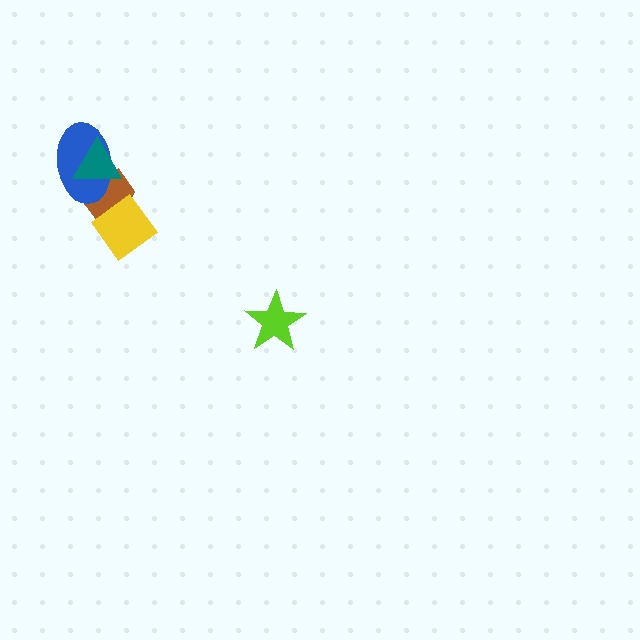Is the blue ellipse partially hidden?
Yes, it is partially covered by another shape.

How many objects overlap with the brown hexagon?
3 objects overlap with the brown hexagon.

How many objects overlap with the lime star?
0 objects overlap with the lime star.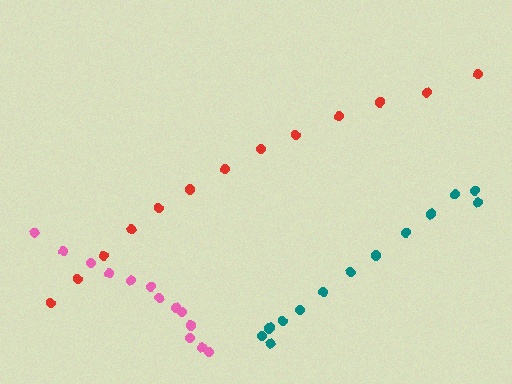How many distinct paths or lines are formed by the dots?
There are 3 distinct paths.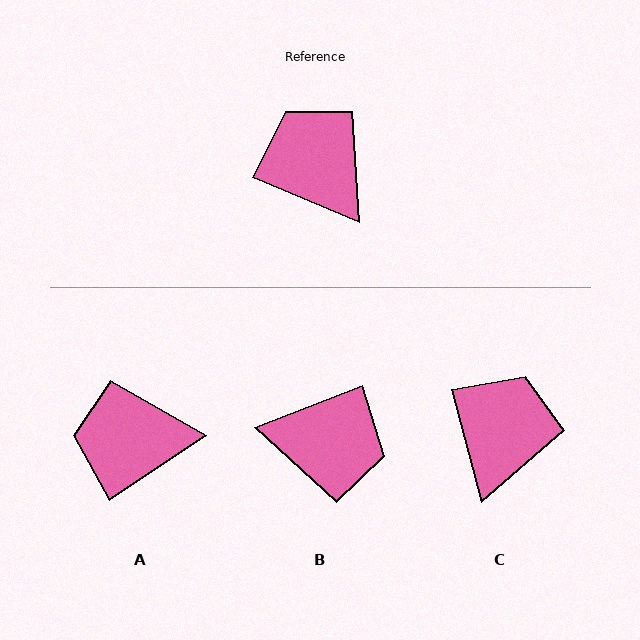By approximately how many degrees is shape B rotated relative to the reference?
Approximately 136 degrees clockwise.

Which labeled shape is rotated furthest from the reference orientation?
B, about 136 degrees away.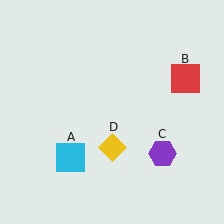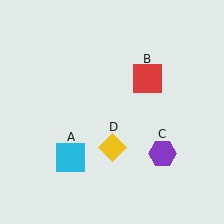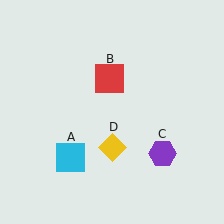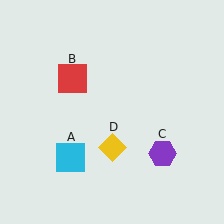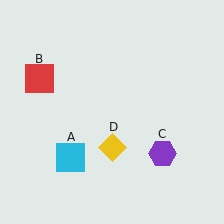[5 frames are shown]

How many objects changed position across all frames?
1 object changed position: red square (object B).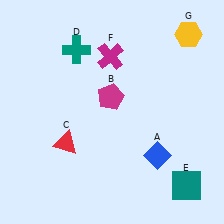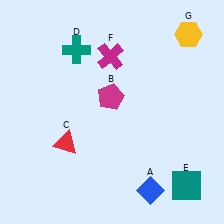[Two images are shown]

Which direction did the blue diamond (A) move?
The blue diamond (A) moved down.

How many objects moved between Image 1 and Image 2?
1 object moved between the two images.